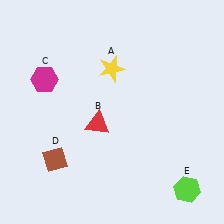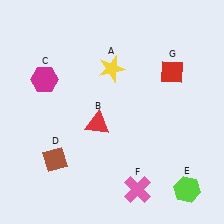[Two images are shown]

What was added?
A pink cross (F), a red diamond (G) were added in Image 2.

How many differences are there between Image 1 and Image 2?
There are 2 differences between the two images.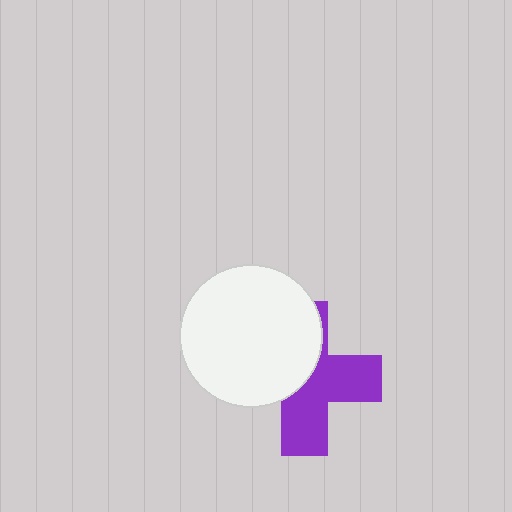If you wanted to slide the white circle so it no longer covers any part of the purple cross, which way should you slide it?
Slide it toward the upper-left — that is the most direct way to separate the two shapes.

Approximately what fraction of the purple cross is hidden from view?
Roughly 48% of the purple cross is hidden behind the white circle.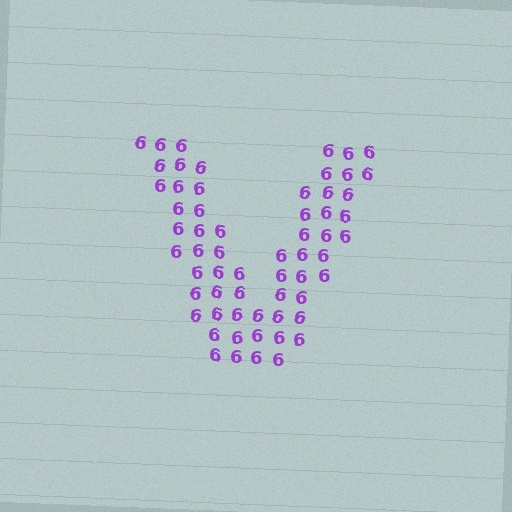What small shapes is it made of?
It is made of small digit 6's.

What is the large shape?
The large shape is the letter V.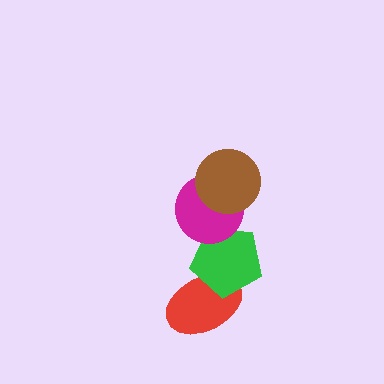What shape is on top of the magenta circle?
The brown circle is on top of the magenta circle.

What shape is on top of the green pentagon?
The magenta circle is on top of the green pentagon.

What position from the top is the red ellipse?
The red ellipse is 4th from the top.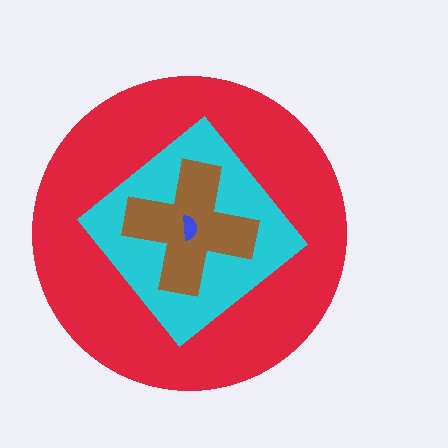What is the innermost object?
The blue semicircle.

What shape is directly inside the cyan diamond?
The brown cross.